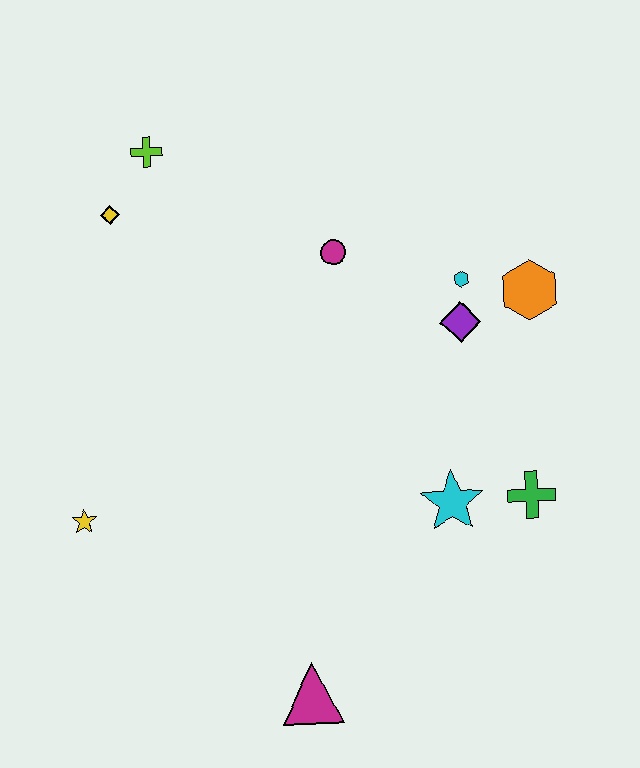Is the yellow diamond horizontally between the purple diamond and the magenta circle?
No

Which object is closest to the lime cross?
The yellow diamond is closest to the lime cross.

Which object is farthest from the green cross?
The lime cross is farthest from the green cross.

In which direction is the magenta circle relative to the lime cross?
The magenta circle is to the right of the lime cross.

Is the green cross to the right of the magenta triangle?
Yes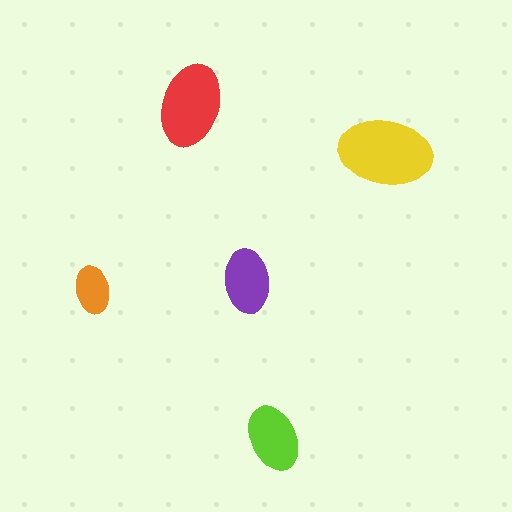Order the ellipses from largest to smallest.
the yellow one, the red one, the lime one, the purple one, the orange one.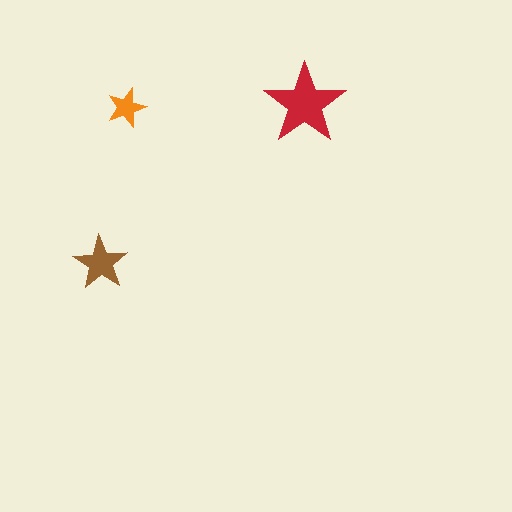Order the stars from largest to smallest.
the red one, the brown one, the orange one.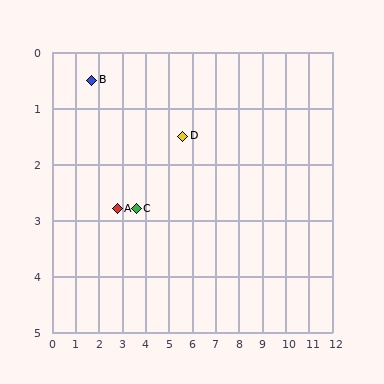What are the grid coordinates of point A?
Point A is at approximately (2.8, 2.8).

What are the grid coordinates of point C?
Point C is at approximately (3.6, 2.8).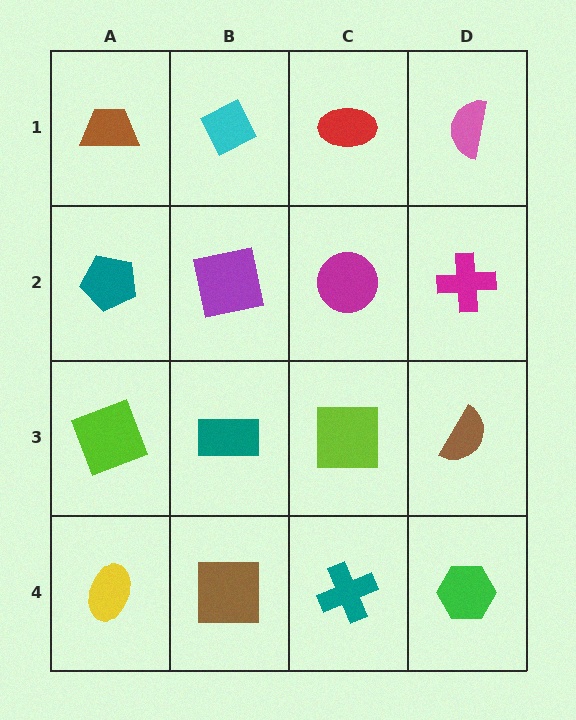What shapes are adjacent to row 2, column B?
A cyan diamond (row 1, column B), a teal rectangle (row 3, column B), a teal pentagon (row 2, column A), a magenta circle (row 2, column C).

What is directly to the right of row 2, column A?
A purple square.